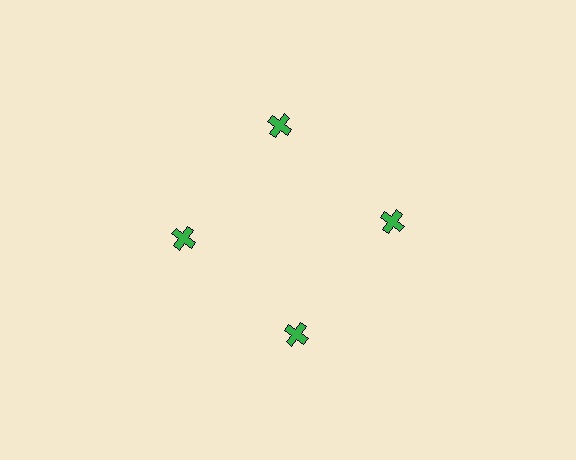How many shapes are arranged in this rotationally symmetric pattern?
There are 4 shapes, arranged in 4 groups of 1.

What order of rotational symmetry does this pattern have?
This pattern has 4-fold rotational symmetry.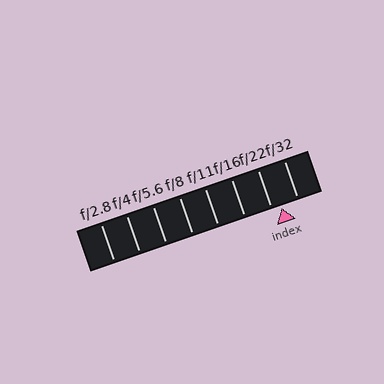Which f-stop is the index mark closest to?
The index mark is closest to f/22.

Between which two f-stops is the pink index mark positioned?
The index mark is between f/22 and f/32.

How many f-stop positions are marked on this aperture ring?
There are 8 f-stop positions marked.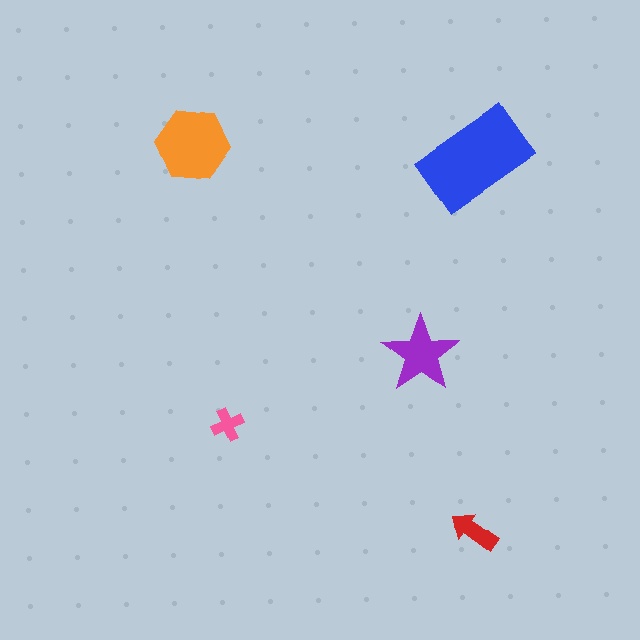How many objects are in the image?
There are 5 objects in the image.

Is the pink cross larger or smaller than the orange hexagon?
Smaller.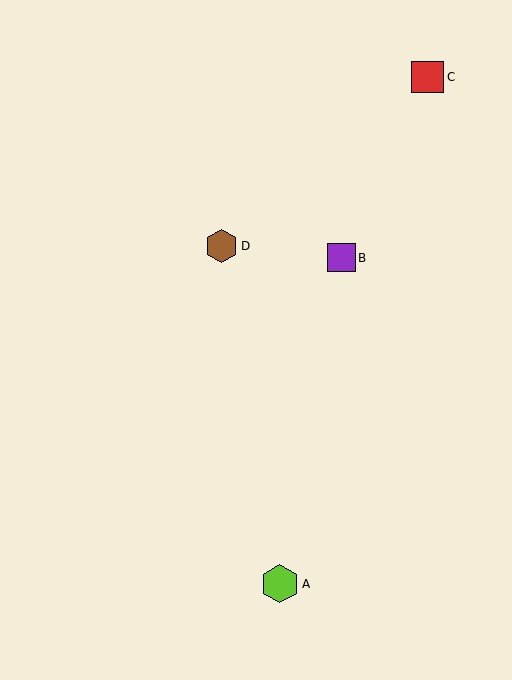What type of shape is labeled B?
Shape B is a purple square.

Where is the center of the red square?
The center of the red square is at (428, 77).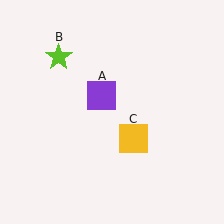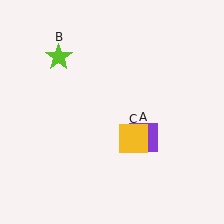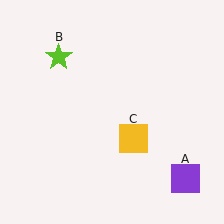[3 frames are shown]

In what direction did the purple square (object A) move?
The purple square (object A) moved down and to the right.